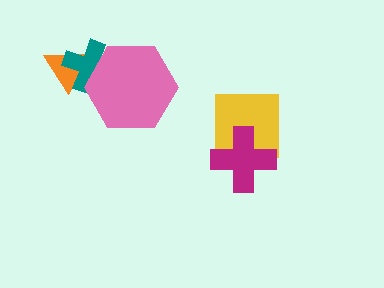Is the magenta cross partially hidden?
No, no other shape covers it.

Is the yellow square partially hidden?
Yes, it is partially covered by another shape.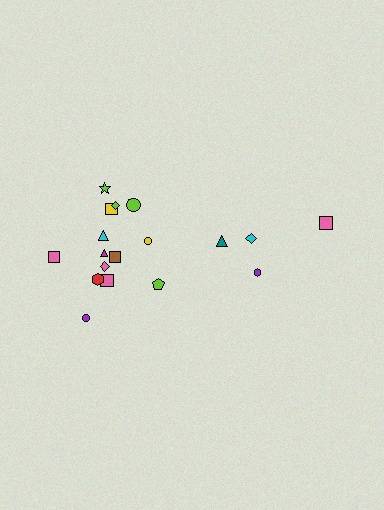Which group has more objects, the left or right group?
The left group.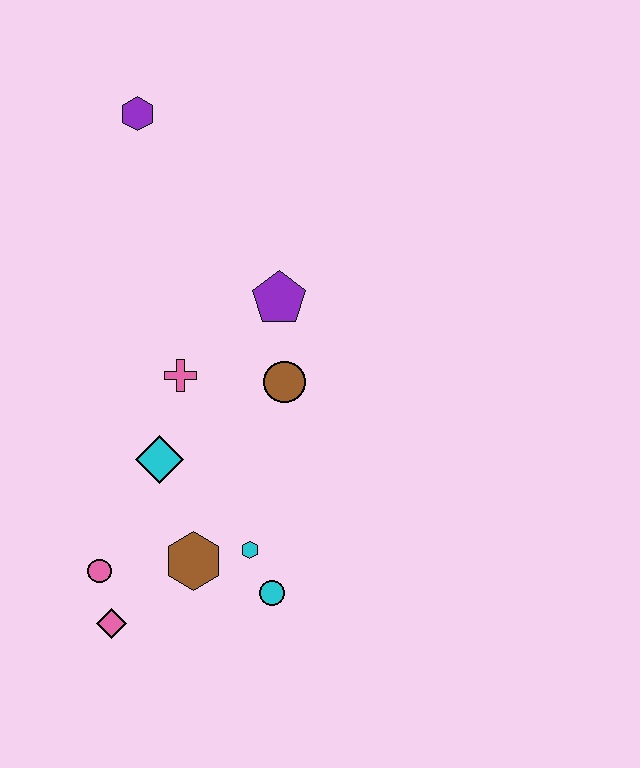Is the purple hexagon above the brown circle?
Yes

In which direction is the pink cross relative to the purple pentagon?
The pink cross is to the left of the purple pentagon.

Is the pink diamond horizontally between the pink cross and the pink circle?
Yes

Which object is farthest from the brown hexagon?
The purple hexagon is farthest from the brown hexagon.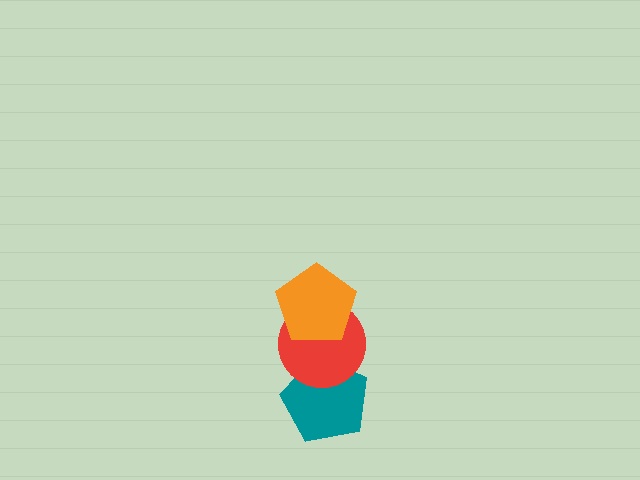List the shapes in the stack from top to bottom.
From top to bottom: the orange pentagon, the red circle, the teal pentagon.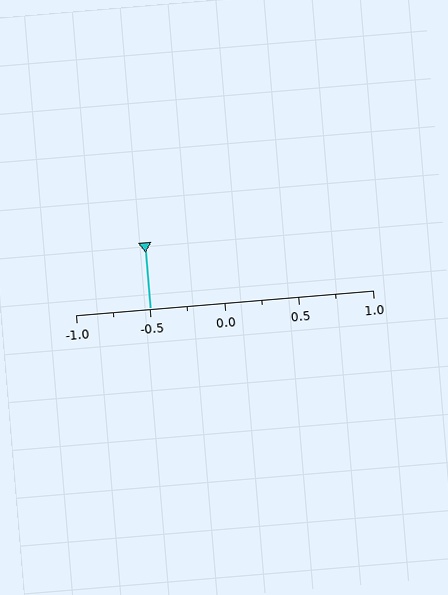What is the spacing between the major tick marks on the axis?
The major ticks are spaced 0.5 apart.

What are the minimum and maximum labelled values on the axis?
The axis runs from -1.0 to 1.0.